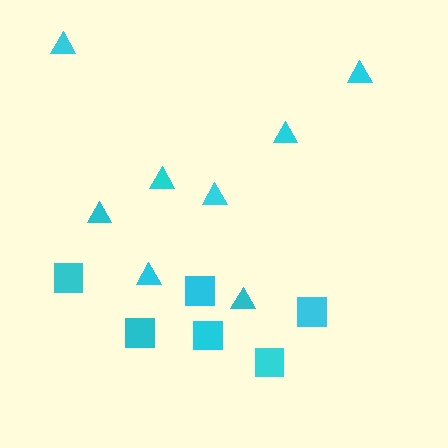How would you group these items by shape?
There are 2 groups: one group of squares (6) and one group of triangles (8).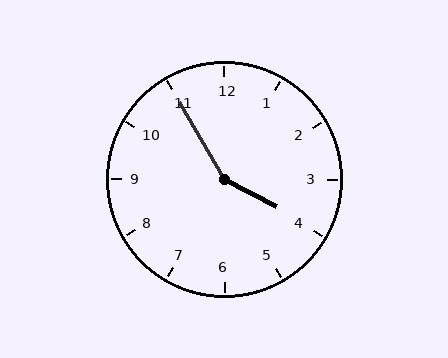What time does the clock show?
3:55.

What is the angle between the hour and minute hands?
Approximately 148 degrees.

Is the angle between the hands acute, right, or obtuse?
It is obtuse.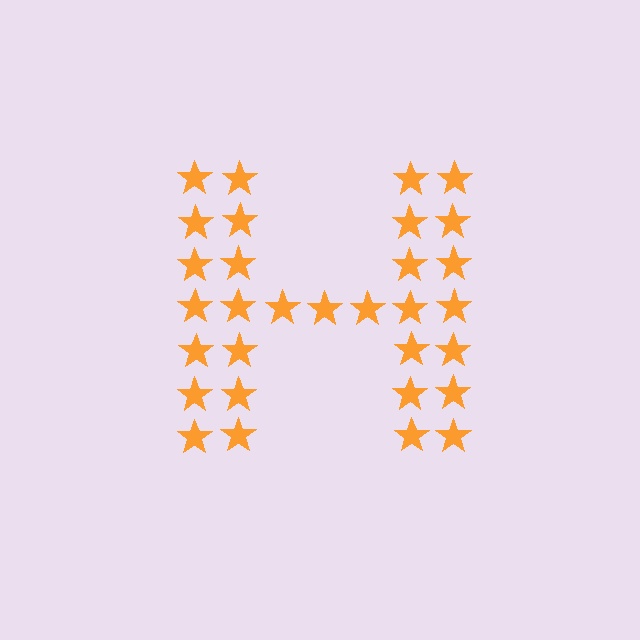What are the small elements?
The small elements are stars.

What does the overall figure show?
The overall figure shows the letter H.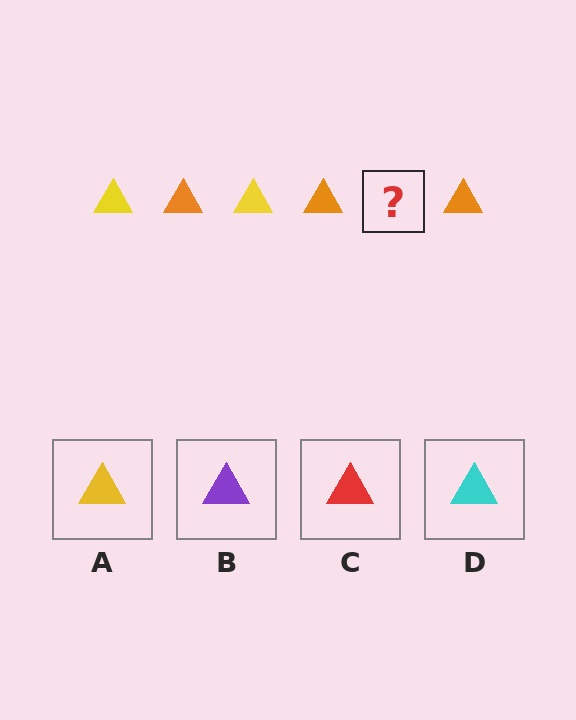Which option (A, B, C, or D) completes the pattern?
A.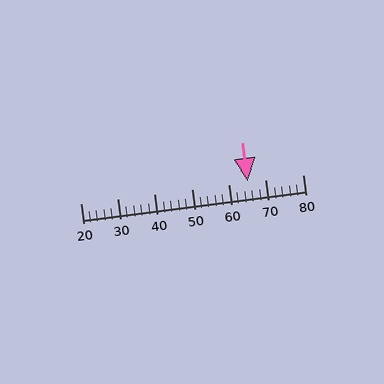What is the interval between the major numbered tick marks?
The major tick marks are spaced 10 units apart.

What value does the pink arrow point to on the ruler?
The pink arrow points to approximately 65.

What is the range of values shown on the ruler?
The ruler shows values from 20 to 80.